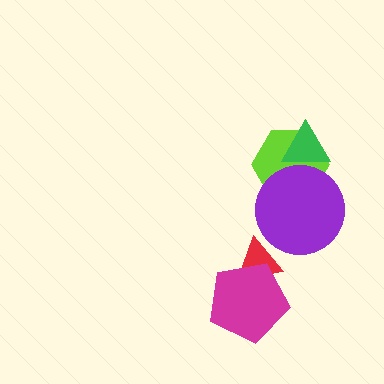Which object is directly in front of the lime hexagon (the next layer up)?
The purple circle is directly in front of the lime hexagon.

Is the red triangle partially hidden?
Yes, it is partially covered by another shape.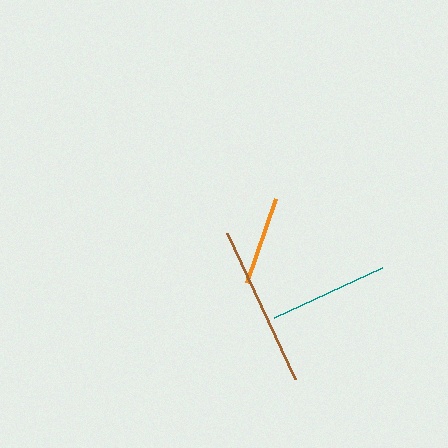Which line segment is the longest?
The brown line is the longest at approximately 161 pixels.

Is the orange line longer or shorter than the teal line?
The teal line is longer than the orange line.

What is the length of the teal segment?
The teal segment is approximately 120 pixels long.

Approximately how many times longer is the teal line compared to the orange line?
The teal line is approximately 1.3 times the length of the orange line.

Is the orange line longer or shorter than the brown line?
The brown line is longer than the orange line.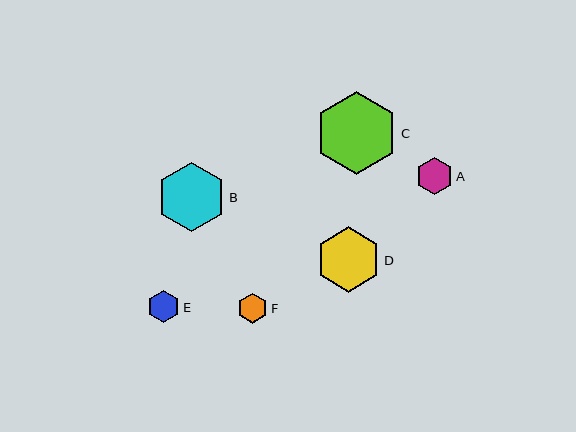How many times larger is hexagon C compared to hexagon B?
Hexagon C is approximately 1.2 times the size of hexagon B.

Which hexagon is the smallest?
Hexagon F is the smallest with a size of approximately 30 pixels.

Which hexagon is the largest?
Hexagon C is the largest with a size of approximately 83 pixels.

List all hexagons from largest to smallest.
From largest to smallest: C, B, D, A, E, F.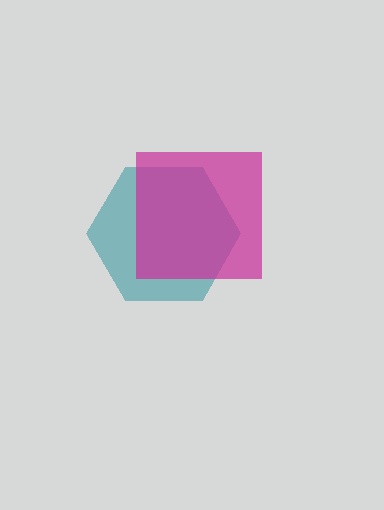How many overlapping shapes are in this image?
There are 2 overlapping shapes in the image.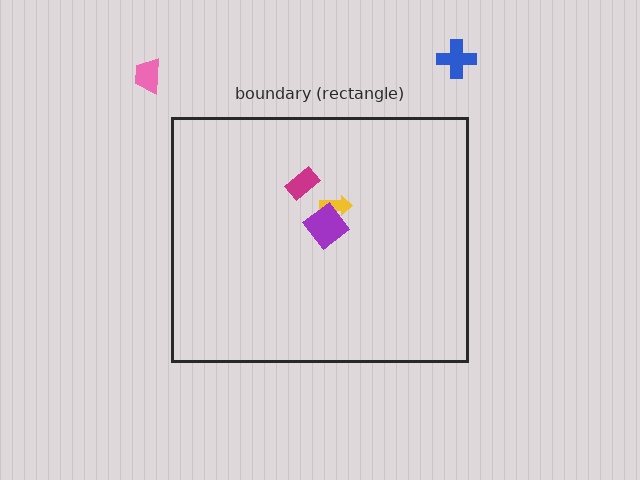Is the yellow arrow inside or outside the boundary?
Inside.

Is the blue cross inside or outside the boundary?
Outside.